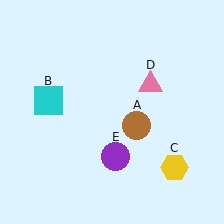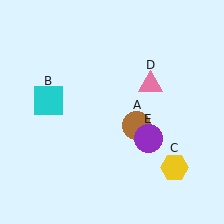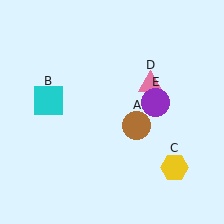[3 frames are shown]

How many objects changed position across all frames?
1 object changed position: purple circle (object E).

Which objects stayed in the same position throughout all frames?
Brown circle (object A) and cyan square (object B) and yellow hexagon (object C) and pink triangle (object D) remained stationary.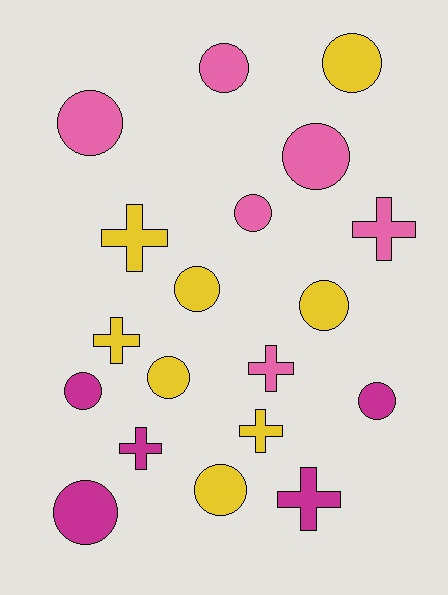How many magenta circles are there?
There are 3 magenta circles.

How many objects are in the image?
There are 19 objects.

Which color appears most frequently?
Yellow, with 8 objects.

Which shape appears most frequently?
Circle, with 12 objects.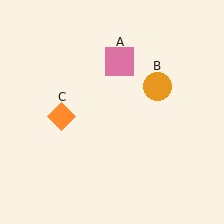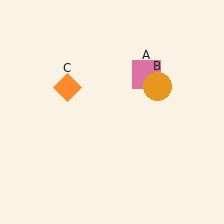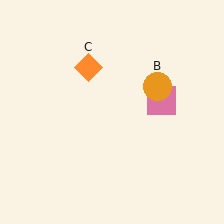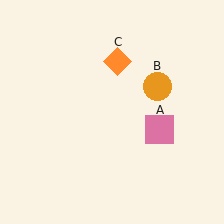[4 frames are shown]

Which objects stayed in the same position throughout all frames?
Orange circle (object B) remained stationary.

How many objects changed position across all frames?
2 objects changed position: pink square (object A), orange diamond (object C).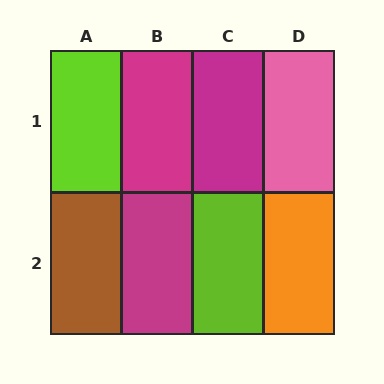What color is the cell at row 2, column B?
Magenta.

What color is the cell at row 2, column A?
Brown.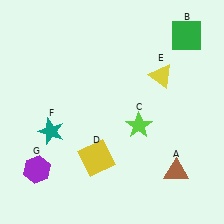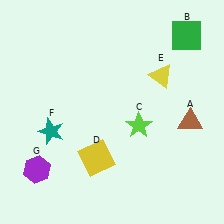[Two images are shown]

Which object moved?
The brown triangle (A) moved up.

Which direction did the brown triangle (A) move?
The brown triangle (A) moved up.